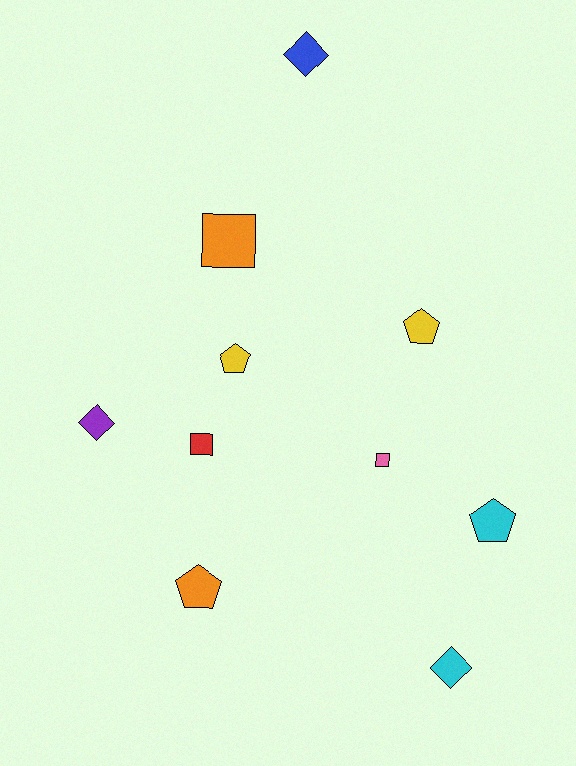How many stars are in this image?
There are no stars.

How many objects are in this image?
There are 10 objects.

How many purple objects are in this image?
There is 1 purple object.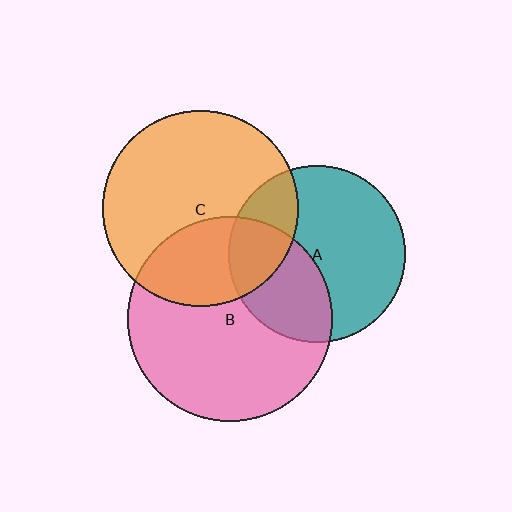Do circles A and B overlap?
Yes.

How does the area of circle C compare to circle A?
Approximately 1.2 times.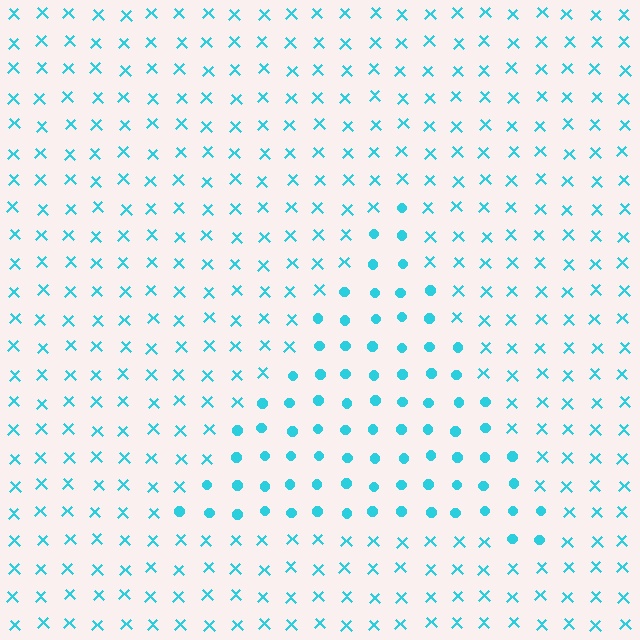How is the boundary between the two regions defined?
The boundary is defined by a change in element shape: circles inside vs. X marks outside. All elements share the same color and spacing.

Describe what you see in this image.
The image is filled with small cyan elements arranged in a uniform grid. A triangle-shaped region contains circles, while the surrounding area contains X marks. The boundary is defined purely by the change in element shape.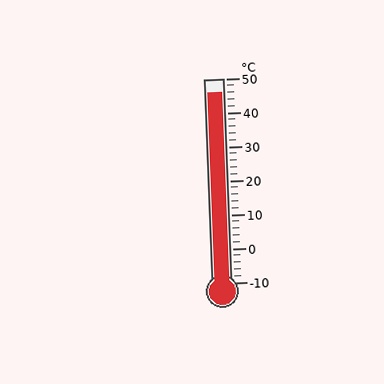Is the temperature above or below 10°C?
The temperature is above 10°C.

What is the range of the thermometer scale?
The thermometer scale ranges from -10°C to 50°C.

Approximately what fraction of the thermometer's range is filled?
The thermometer is filled to approximately 95% of its range.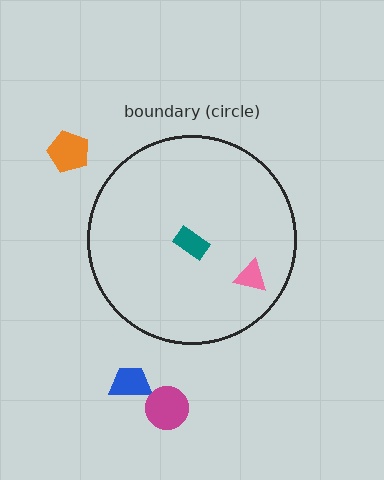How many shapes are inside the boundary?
2 inside, 3 outside.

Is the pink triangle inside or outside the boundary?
Inside.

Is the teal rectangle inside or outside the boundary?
Inside.